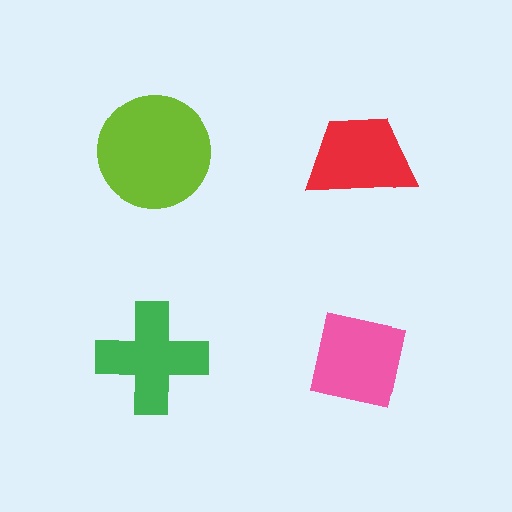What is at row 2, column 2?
A pink square.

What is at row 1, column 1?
A lime circle.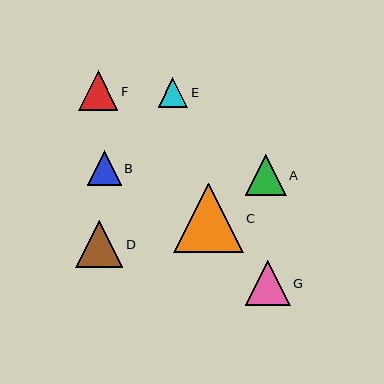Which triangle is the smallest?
Triangle E is the smallest with a size of approximately 29 pixels.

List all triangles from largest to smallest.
From largest to smallest: C, D, G, A, F, B, E.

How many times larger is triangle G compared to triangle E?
Triangle G is approximately 1.5 times the size of triangle E.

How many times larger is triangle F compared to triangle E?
Triangle F is approximately 1.4 times the size of triangle E.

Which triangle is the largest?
Triangle C is the largest with a size of approximately 69 pixels.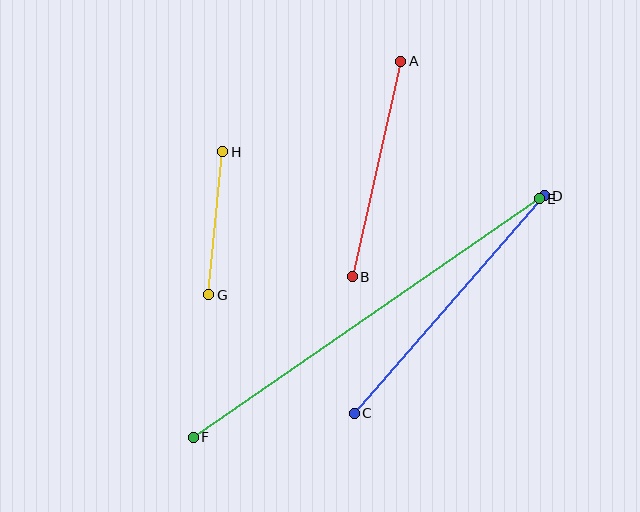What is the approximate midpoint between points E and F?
The midpoint is at approximately (366, 318) pixels.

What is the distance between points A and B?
The distance is approximately 221 pixels.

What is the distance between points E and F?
The distance is approximately 420 pixels.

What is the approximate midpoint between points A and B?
The midpoint is at approximately (376, 169) pixels.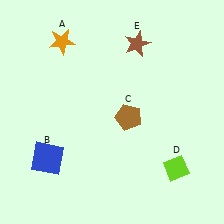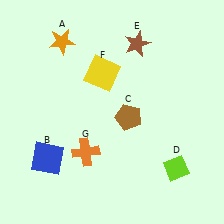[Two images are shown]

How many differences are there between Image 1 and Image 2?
There are 2 differences between the two images.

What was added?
A yellow square (F), an orange cross (G) were added in Image 2.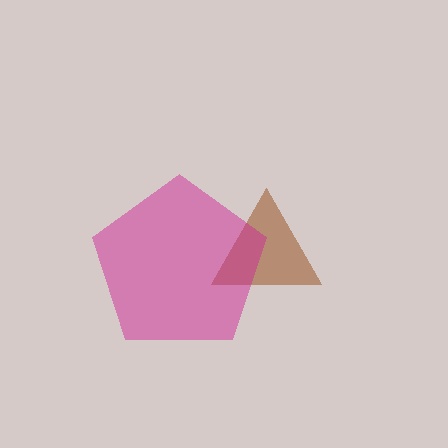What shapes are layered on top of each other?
The layered shapes are: a brown triangle, a magenta pentagon.